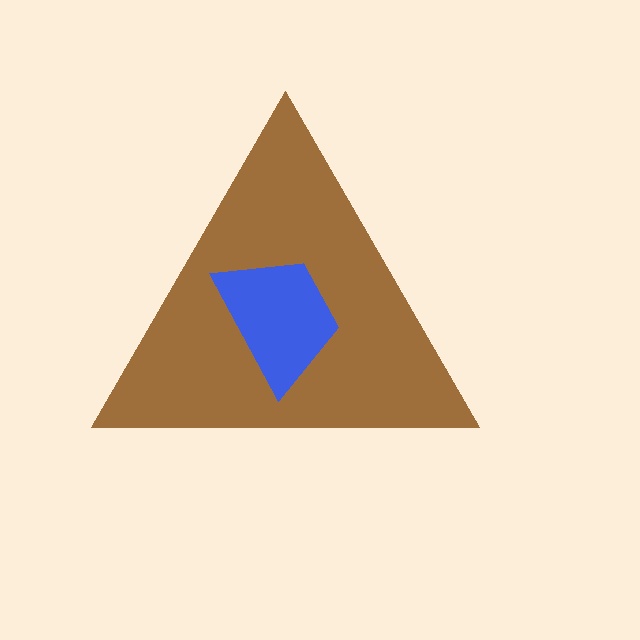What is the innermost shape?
The blue trapezoid.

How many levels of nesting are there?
2.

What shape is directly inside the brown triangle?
The blue trapezoid.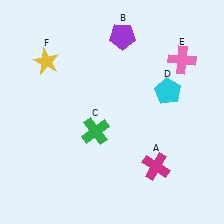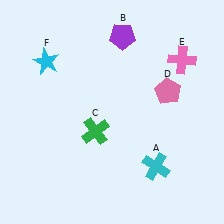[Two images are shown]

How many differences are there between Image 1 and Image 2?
There are 3 differences between the two images.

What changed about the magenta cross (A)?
In Image 1, A is magenta. In Image 2, it changed to cyan.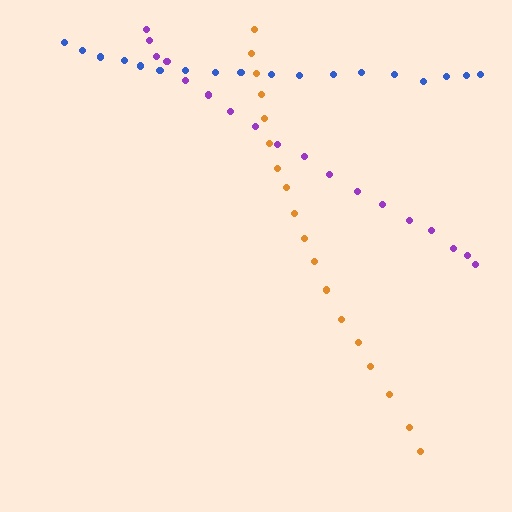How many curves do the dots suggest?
There are 3 distinct paths.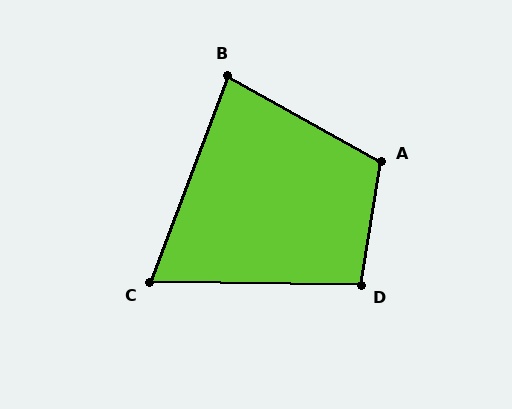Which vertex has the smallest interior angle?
C, at approximately 70 degrees.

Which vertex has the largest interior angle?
A, at approximately 110 degrees.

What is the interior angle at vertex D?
Approximately 99 degrees (obtuse).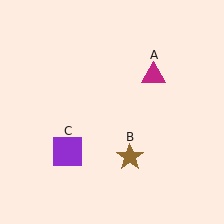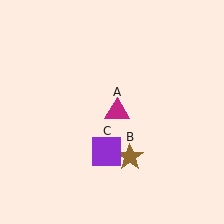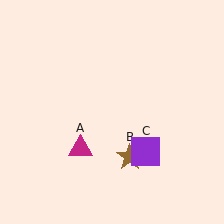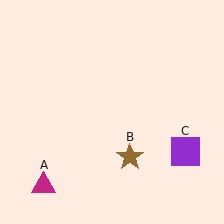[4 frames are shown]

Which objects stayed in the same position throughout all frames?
Brown star (object B) remained stationary.